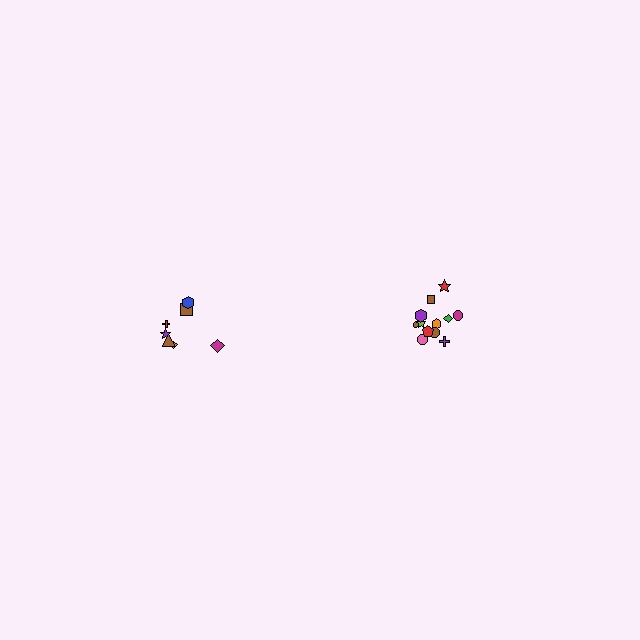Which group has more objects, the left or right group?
The right group.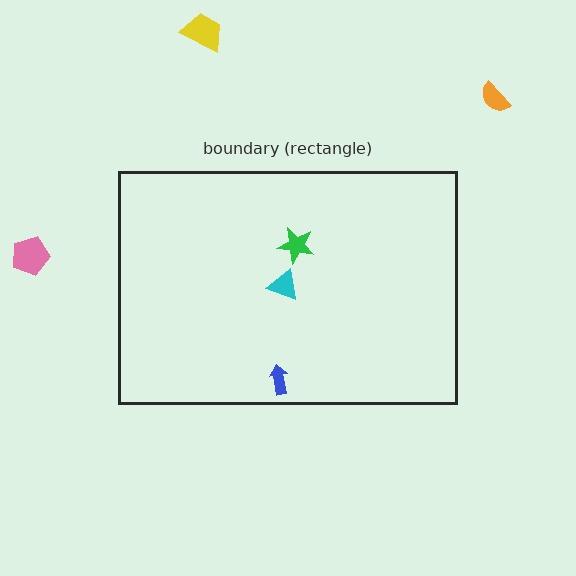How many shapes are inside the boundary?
3 inside, 3 outside.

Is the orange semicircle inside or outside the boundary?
Outside.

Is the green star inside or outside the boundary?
Inside.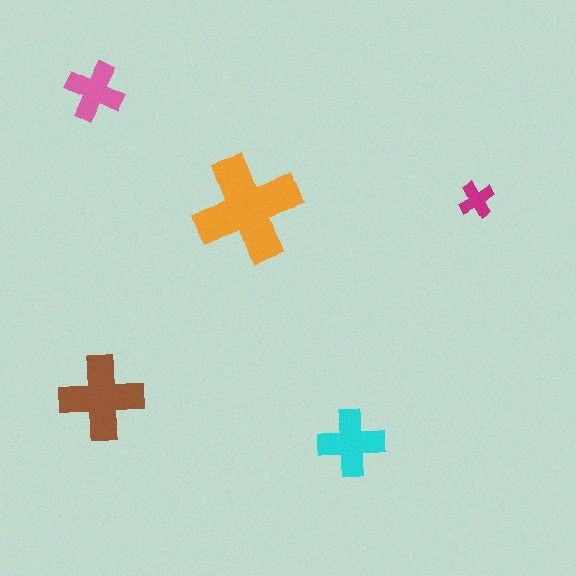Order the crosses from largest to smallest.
the orange one, the brown one, the cyan one, the pink one, the magenta one.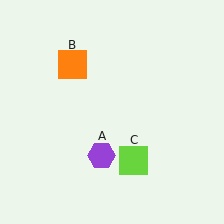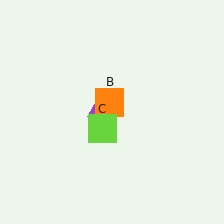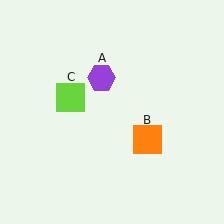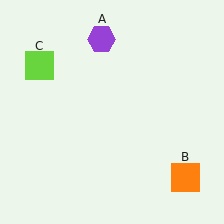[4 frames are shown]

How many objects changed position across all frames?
3 objects changed position: purple hexagon (object A), orange square (object B), lime square (object C).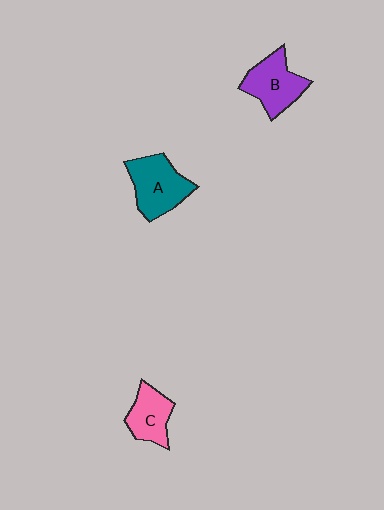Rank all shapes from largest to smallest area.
From largest to smallest: A (teal), B (purple), C (pink).